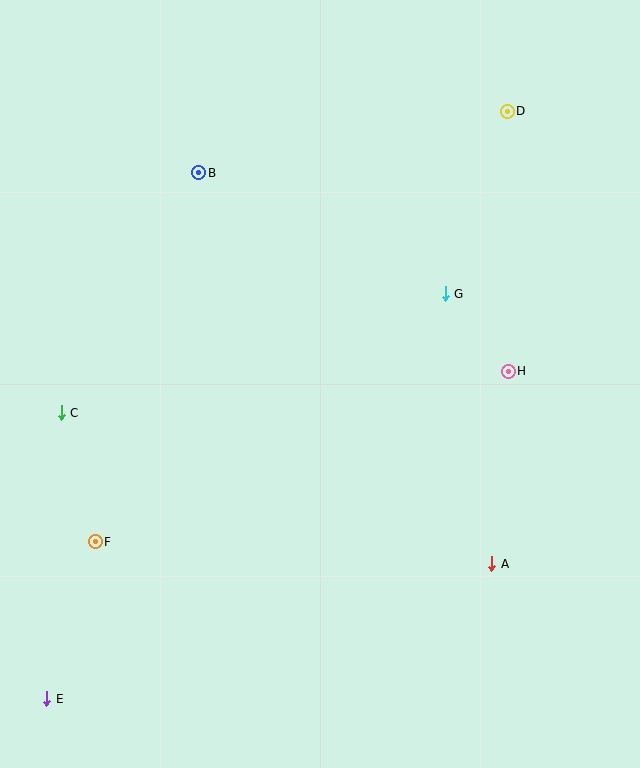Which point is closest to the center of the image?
Point G at (445, 294) is closest to the center.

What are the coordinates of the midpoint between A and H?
The midpoint between A and H is at (500, 467).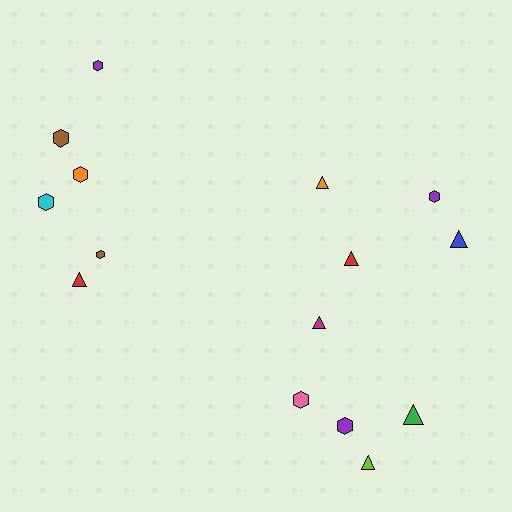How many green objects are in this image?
There is 1 green object.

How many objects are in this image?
There are 15 objects.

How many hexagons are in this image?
There are 8 hexagons.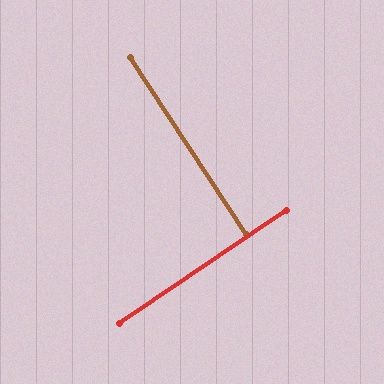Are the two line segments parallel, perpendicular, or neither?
Perpendicular — they meet at approximately 89°.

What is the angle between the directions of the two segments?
Approximately 89 degrees.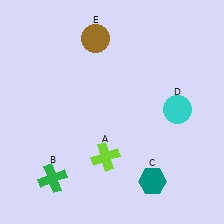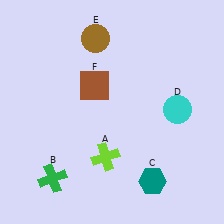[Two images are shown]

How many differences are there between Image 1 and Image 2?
There is 1 difference between the two images.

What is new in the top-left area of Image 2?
A brown square (F) was added in the top-left area of Image 2.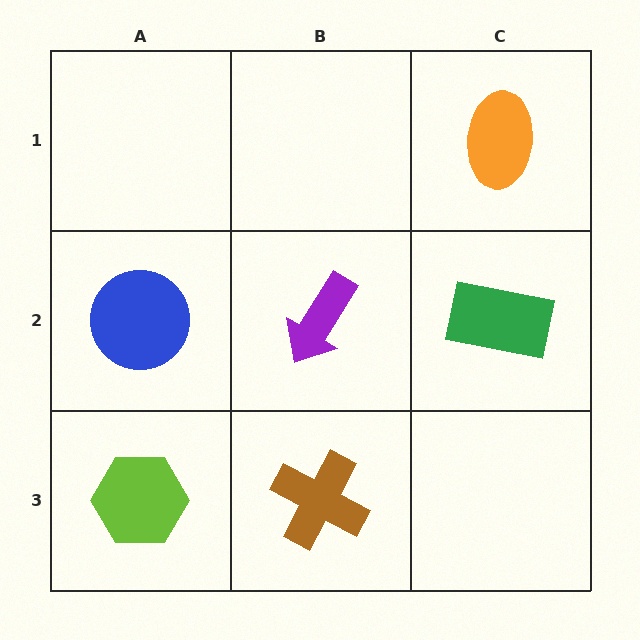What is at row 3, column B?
A brown cross.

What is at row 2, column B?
A purple arrow.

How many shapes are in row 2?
3 shapes.